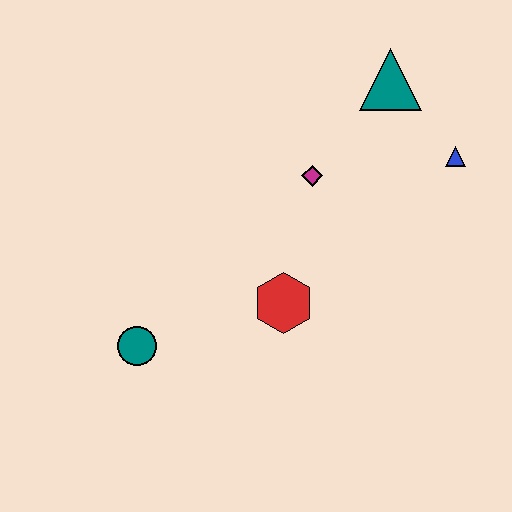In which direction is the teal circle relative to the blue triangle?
The teal circle is to the left of the blue triangle.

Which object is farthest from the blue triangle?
The teal circle is farthest from the blue triangle.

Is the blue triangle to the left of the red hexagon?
No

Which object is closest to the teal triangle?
The blue triangle is closest to the teal triangle.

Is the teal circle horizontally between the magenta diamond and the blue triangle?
No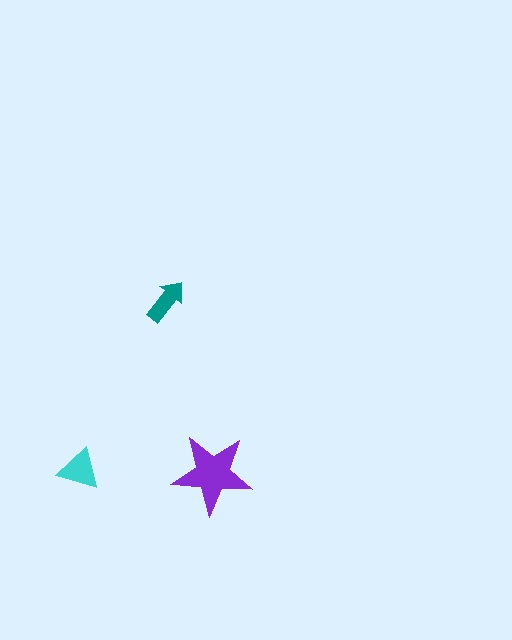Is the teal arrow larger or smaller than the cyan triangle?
Smaller.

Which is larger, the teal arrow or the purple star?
The purple star.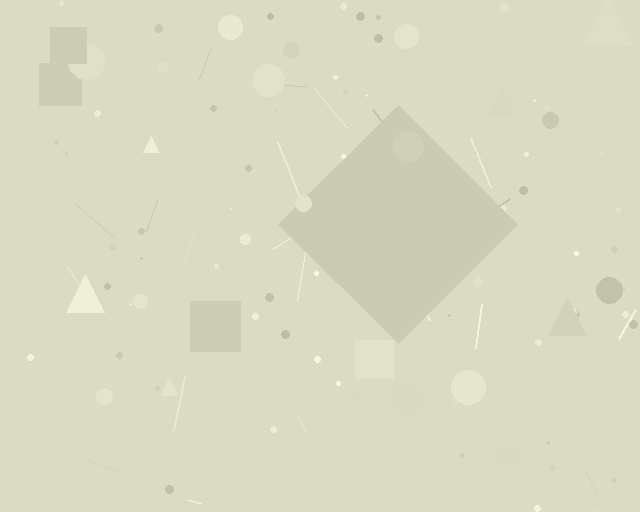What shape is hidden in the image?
A diamond is hidden in the image.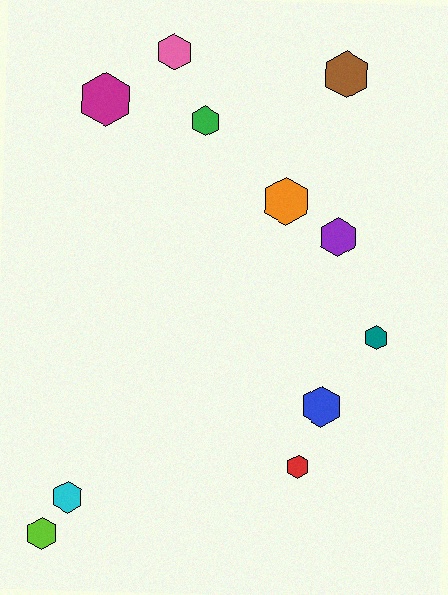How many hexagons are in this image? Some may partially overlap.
There are 11 hexagons.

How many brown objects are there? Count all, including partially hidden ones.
There is 1 brown object.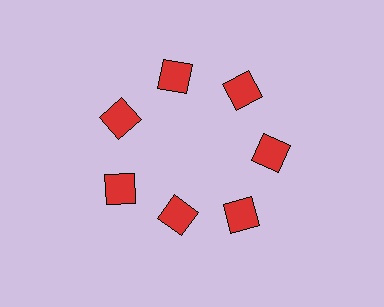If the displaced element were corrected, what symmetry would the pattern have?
It would have 7-fold rotational symmetry — the pattern would map onto itself every 51 degrees.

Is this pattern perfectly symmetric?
No. The 7 red squares are arranged in a ring, but one element near the 6 o'clock position is pulled inward toward the center, breaking the 7-fold rotational symmetry.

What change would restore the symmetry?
The symmetry would be restored by moving it outward, back onto the ring so that all 7 squares sit at equal angles and equal distance from the center.